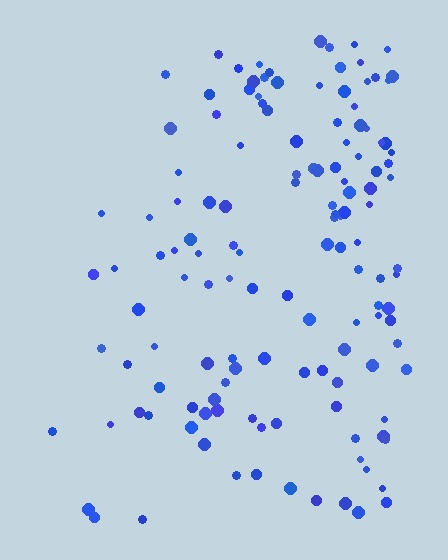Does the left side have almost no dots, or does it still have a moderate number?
Still a moderate number, just noticeably fewer than the right.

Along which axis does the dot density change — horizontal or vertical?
Horizontal.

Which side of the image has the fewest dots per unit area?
The left.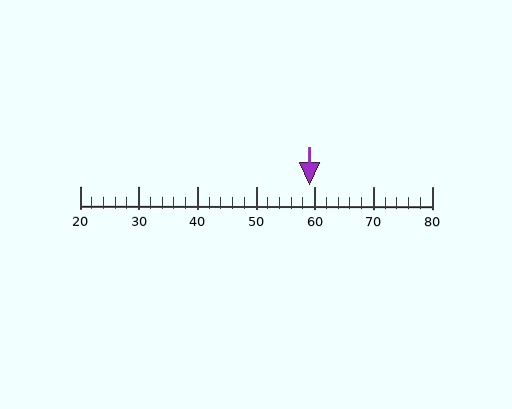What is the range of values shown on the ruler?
The ruler shows values from 20 to 80.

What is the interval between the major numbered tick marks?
The major tick marks are spaced 10 units apart.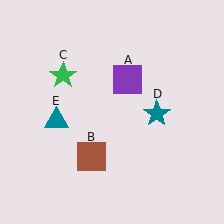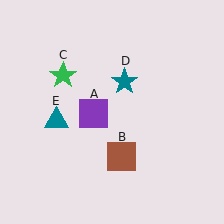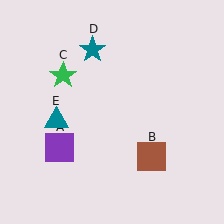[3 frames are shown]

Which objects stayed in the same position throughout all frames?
Green star (object C) and teal triangle (object E) remained stationary.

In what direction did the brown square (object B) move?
The brown square (object B) moved right.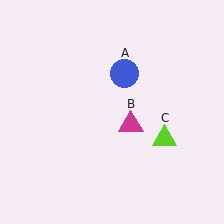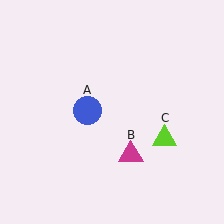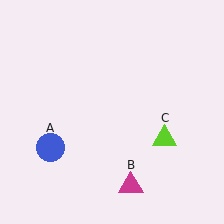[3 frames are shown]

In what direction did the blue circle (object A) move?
The blue circle (object A) moved down and to the left.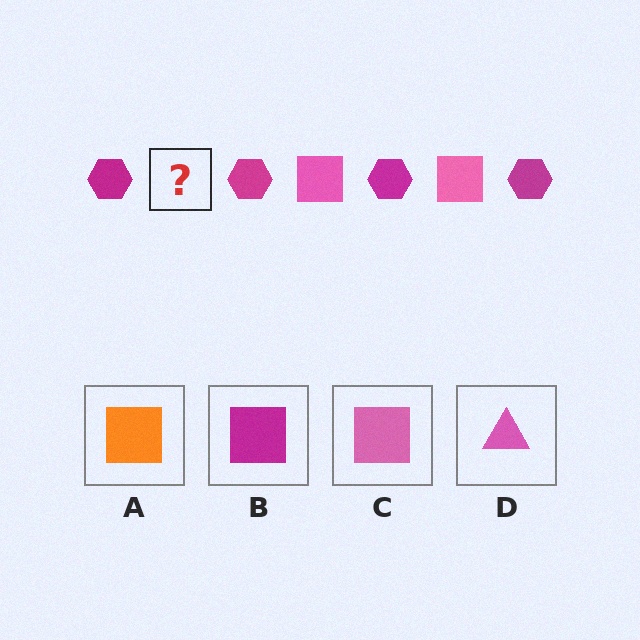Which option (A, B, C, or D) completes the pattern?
C.